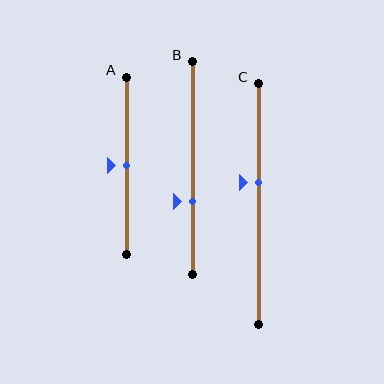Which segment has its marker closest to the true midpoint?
Segment A has its marker closest to the true midpoint.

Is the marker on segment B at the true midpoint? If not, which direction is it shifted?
No, the marker on segment B is shifted downward by about 16% of the segment length.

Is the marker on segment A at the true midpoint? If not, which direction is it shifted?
Yes, the marker on segment A is at the true midpoint.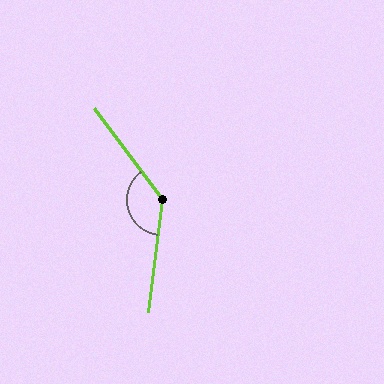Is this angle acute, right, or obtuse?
It is obtuse.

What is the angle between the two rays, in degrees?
Approximately 137 degrees.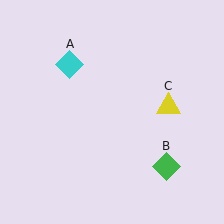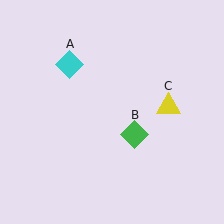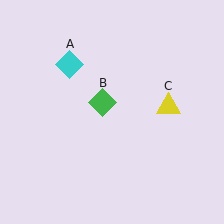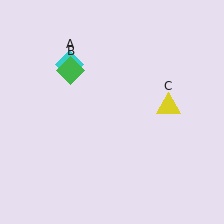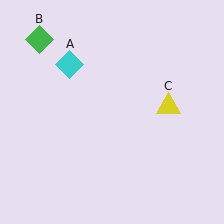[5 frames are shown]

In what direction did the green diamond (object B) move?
The green diamond (object B) moved up and to the left.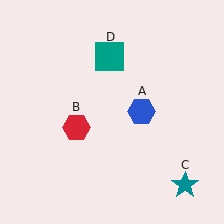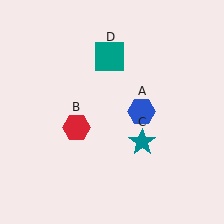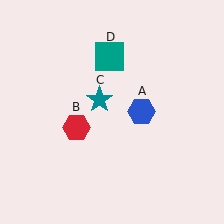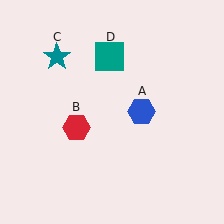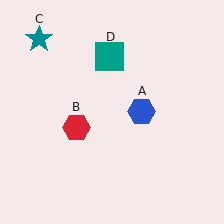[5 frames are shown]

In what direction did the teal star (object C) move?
The teal star (object C) moved up and to the left.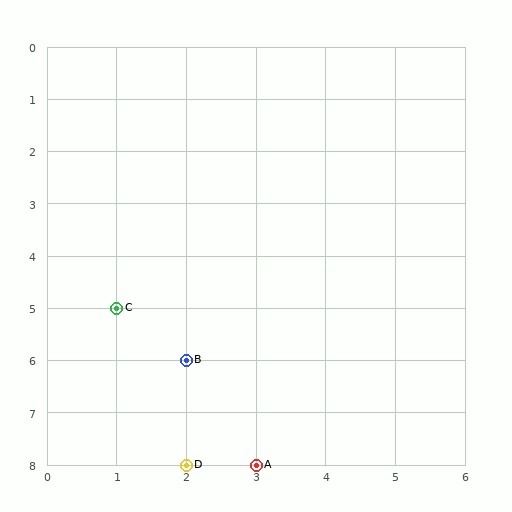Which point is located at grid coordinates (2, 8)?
Point D is at (2, 8).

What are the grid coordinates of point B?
Point B is at grid coordinates (2, 6).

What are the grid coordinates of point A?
Point A is at grid coordinates (3, 8).